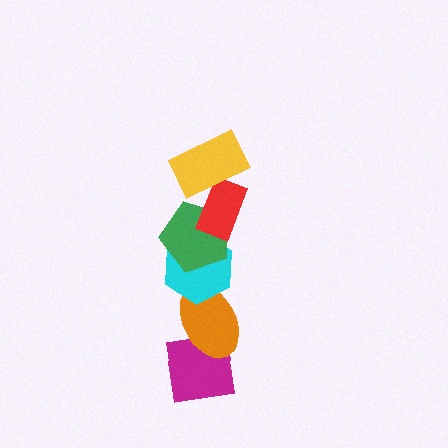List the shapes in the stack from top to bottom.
From top to bottom: the yellow rectangle, the red rectangle, the green pentagon, the cyan hexagon, the orange ellipse, the magenta square.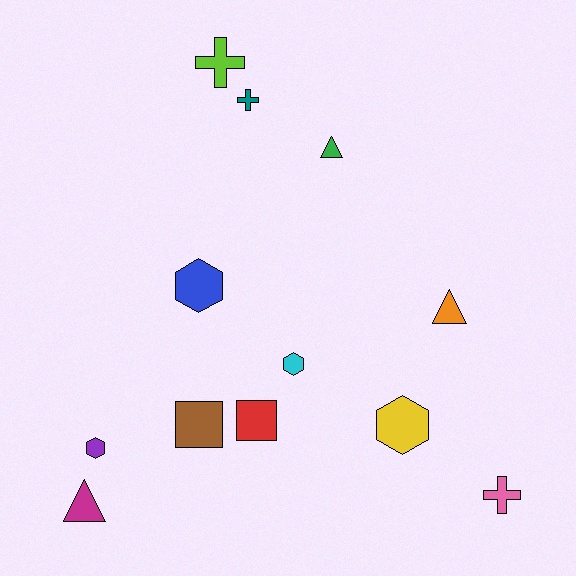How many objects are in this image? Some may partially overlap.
There are 12 objects.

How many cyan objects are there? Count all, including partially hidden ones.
There is 1 cyan object.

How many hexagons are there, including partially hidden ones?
There are 4 hexagons.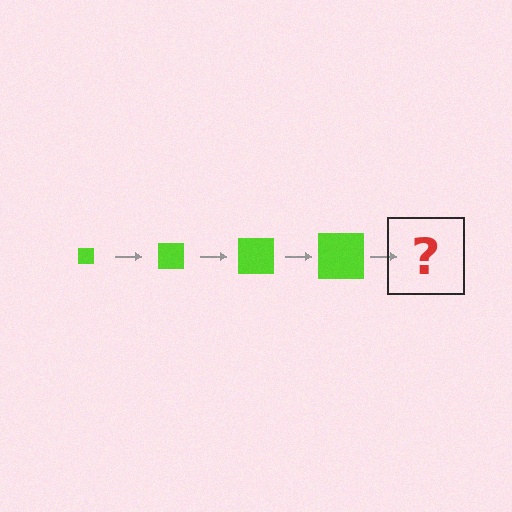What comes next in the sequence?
The next element should be a lime square, larger than the previous one.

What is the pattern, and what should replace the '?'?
The pattern is that the square gets progressively larger each step. The '?' should be a lime square, larger than the previous one.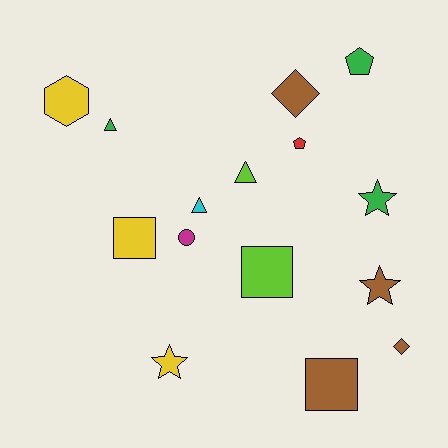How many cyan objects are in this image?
There is 1 cyan object.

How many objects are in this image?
There are 15 objects.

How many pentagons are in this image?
There are 2 pentagons.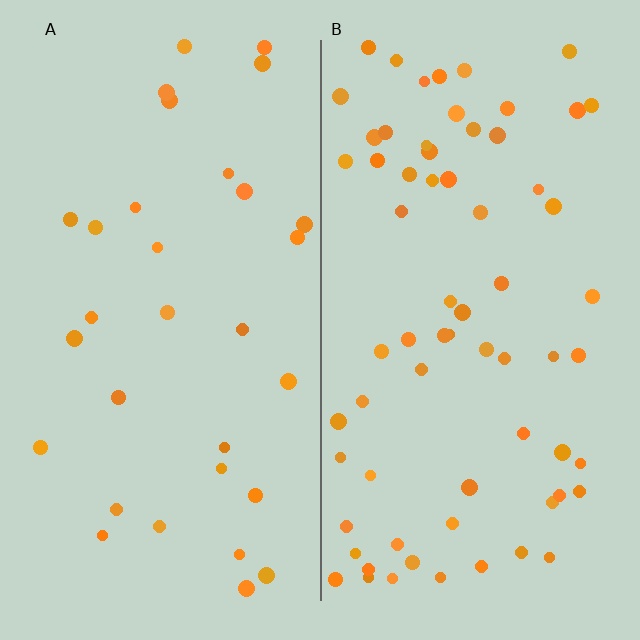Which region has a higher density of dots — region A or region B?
B (the right).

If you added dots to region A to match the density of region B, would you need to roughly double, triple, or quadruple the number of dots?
Approximately double.